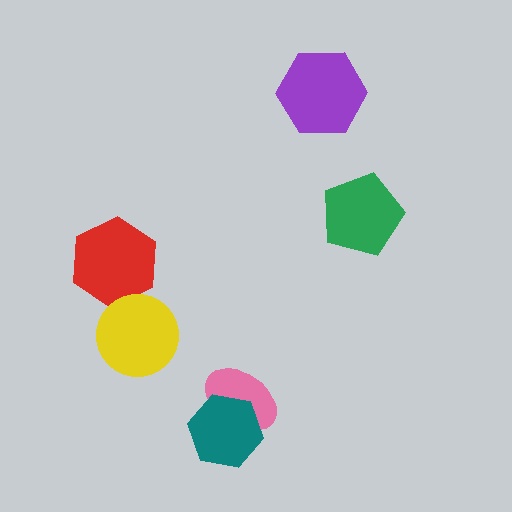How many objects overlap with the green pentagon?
0 objects overlap with the green pentagon.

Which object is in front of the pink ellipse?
The teal hexagon is in front of the pink ellipse.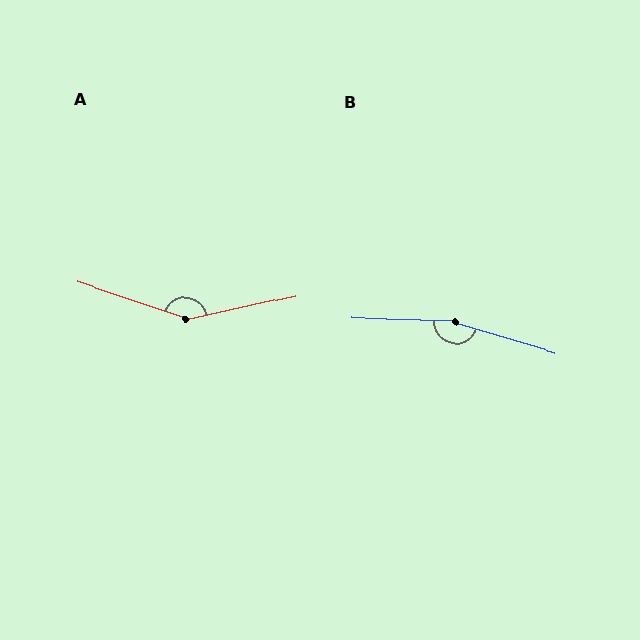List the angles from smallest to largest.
A (149°), B (164°).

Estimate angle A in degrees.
Approximately 149 degrees.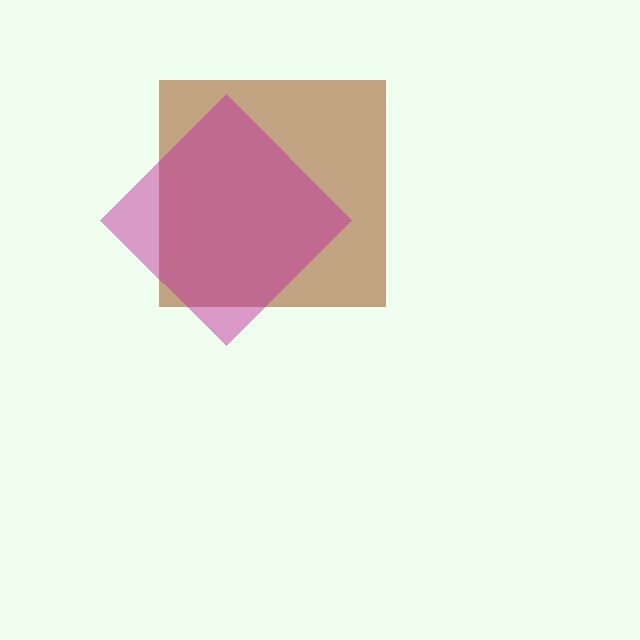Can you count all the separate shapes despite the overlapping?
Yes, there are 2 separate shapes.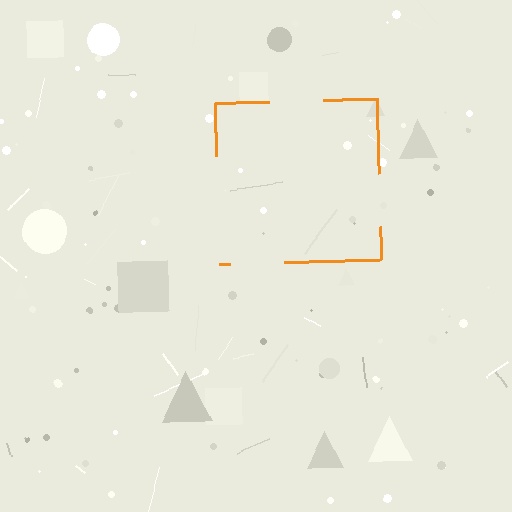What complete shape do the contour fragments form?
The contour fragments form a square.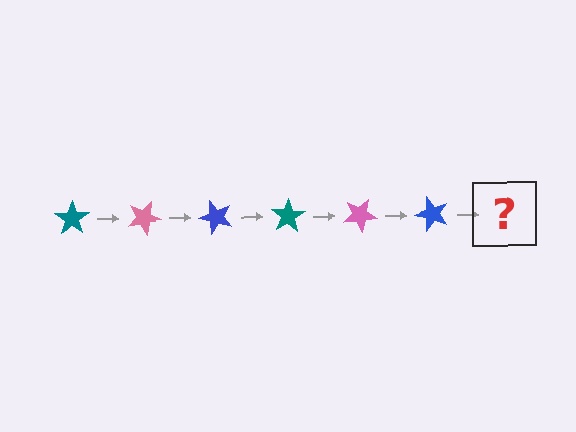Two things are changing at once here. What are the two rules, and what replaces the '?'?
The two rules are that it rotates 25 degrees each step and the color cycles through teal, pink, and blue. The '?' should be a teal star, rotated 150 degrees from the start.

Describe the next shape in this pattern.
It should be a teal star, rotated 150 degrees from the start.